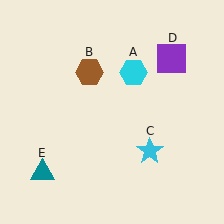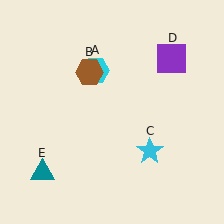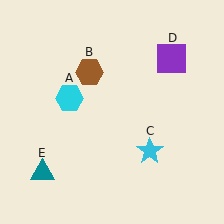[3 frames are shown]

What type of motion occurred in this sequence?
The cyan hexagon (object A) rotated counterclockwise around the center of the scene.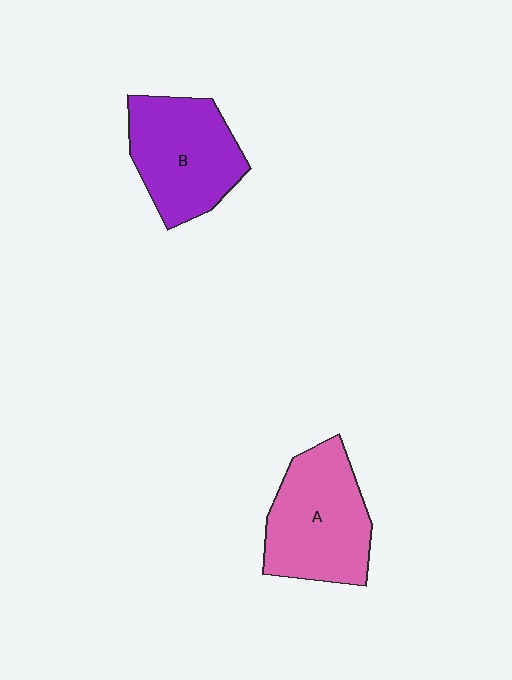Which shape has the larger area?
Shape A (pink).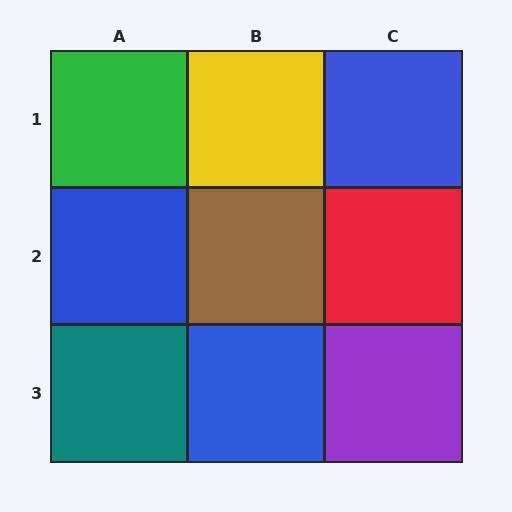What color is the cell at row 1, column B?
Yellow.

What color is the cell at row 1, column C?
Blue.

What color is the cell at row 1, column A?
Green.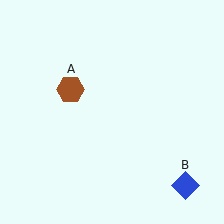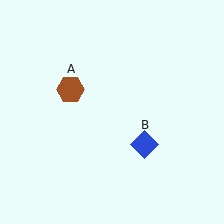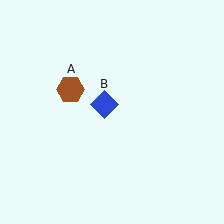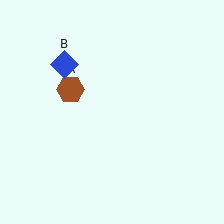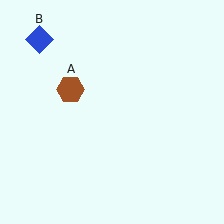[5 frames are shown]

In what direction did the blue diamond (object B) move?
The blue diamond (object B) moved up and to the left.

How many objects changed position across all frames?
1 object changed position: blue diamond (object B).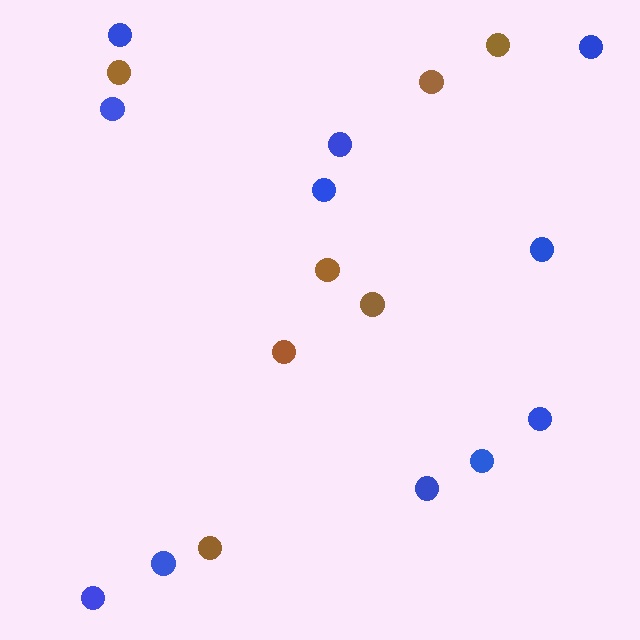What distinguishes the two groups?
There are 2 groups: one group of blue circles (11) and one group of brown circles (7).